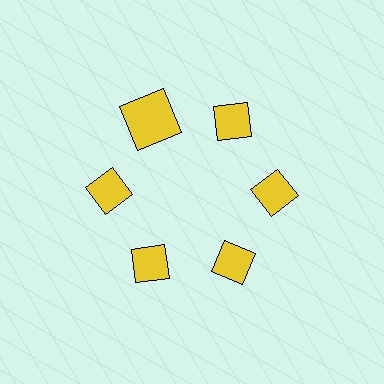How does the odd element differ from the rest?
It has a different shape: square instead of diamond.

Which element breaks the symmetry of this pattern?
The yellow square at roughly the 11 o'clock position breaks the symmetry. All other shapes are yellow diamonds.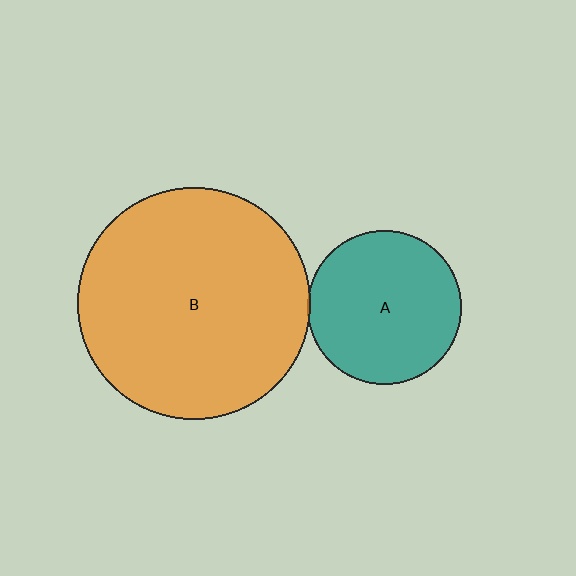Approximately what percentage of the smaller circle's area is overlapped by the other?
Approximately 5%.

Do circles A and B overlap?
Yes.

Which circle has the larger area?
Circle B (orange).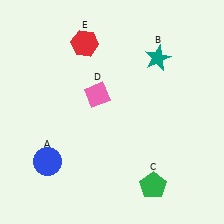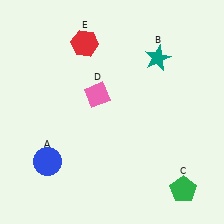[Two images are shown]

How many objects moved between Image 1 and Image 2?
1 object moved between the two images.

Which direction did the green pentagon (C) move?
The green pentagon (C) moved right.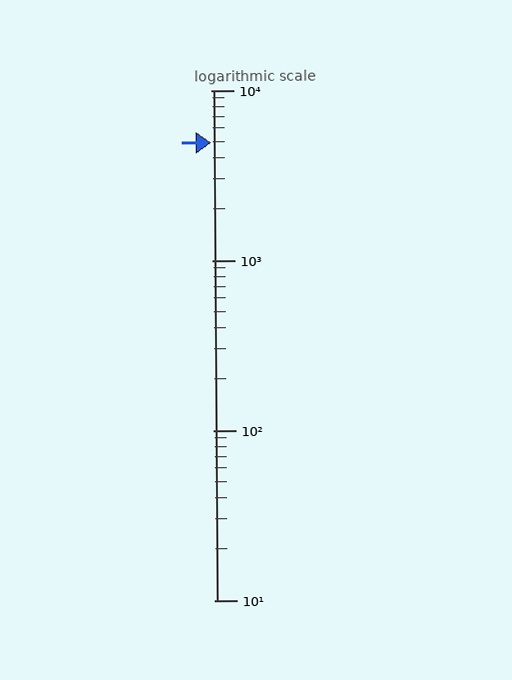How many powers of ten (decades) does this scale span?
The scale spans 3 decades, from 10 to 10000.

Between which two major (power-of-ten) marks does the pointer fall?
The pointer is between 1000 and 10000.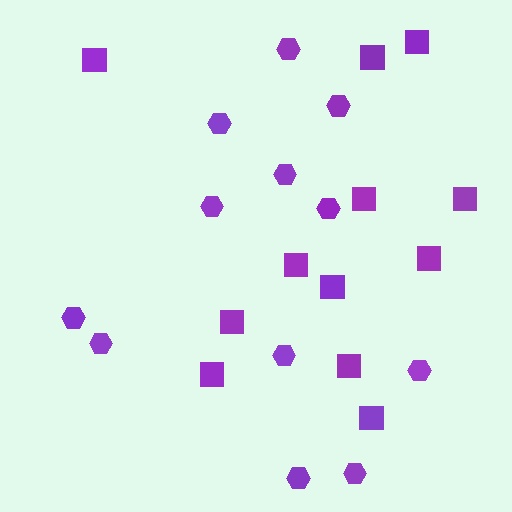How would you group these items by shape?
There are 2 groups: one group of hexagons (12) and one group of squares (12).